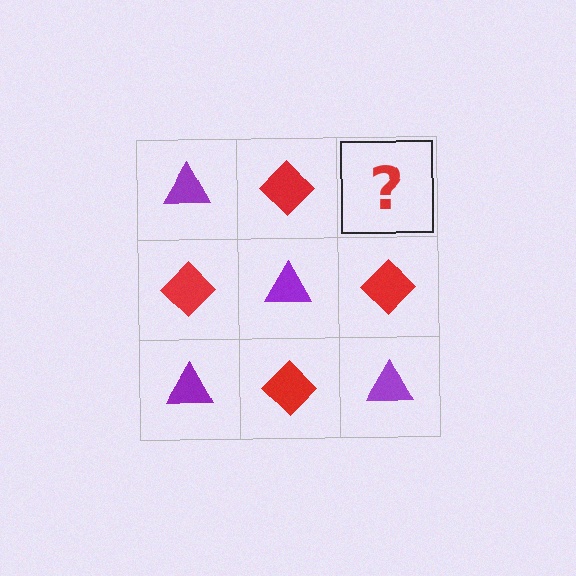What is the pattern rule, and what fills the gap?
The rule is that it alternates purple triangle and red diamond in a checkerboard pattern. The gap should be filled with a purple triangle.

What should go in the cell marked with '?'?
The missing cell should contain a purple triangle.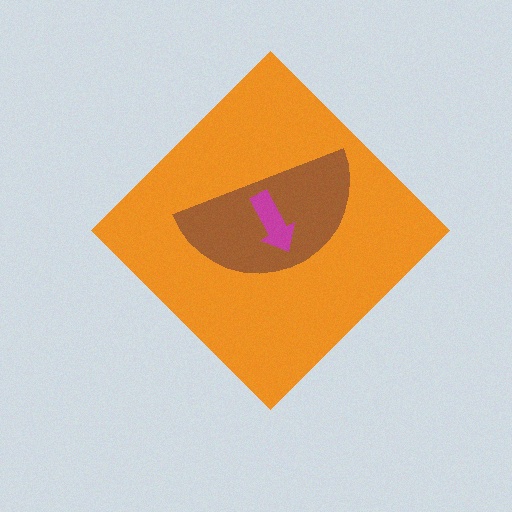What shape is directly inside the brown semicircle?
The magenta arrow.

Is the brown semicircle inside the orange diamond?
Yes.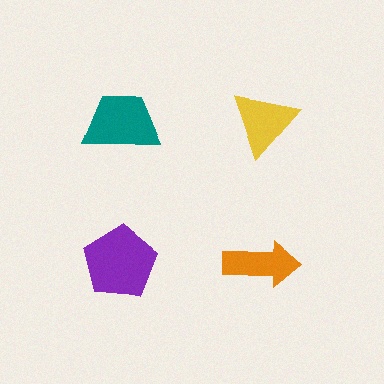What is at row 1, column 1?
A teal trapezoid.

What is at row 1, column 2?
A yellow triangle.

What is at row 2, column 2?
An orange arrow.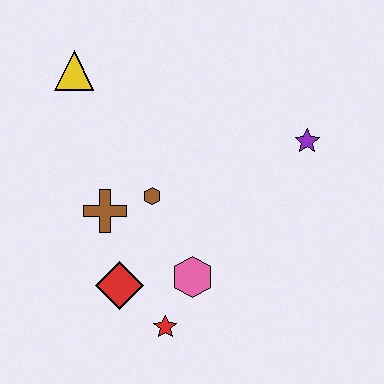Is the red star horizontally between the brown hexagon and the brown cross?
No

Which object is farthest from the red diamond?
The purple star is farthest from the red diamond.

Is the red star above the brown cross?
No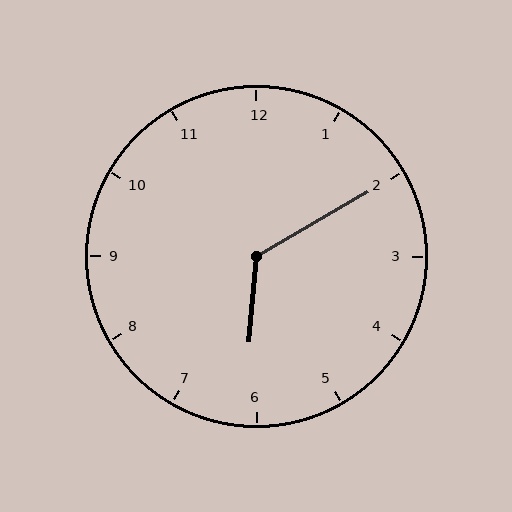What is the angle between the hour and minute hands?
Approximately 125 degrees.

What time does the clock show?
6:10.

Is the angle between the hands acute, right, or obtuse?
It is obtuse.